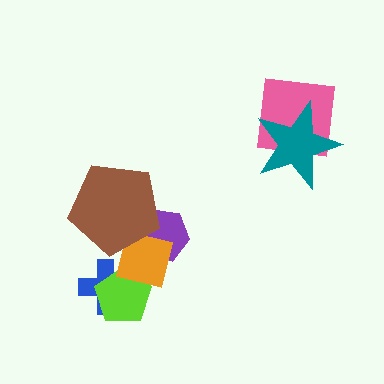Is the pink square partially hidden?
Yes, it is partially covered by another shape.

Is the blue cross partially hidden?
Yes, it is partially covered by another shape.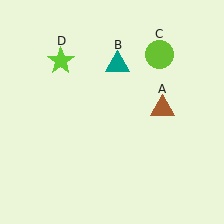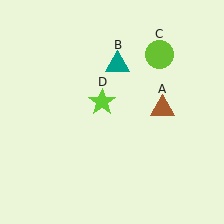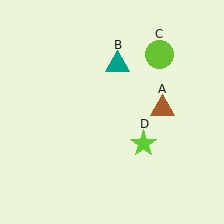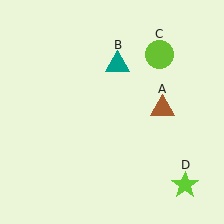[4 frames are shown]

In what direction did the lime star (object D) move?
The lime star (object D) moved down and to the right.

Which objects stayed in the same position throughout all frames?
Brown triangle (object A) and teal triangle (object B) and lime circle (object C) remained stationary.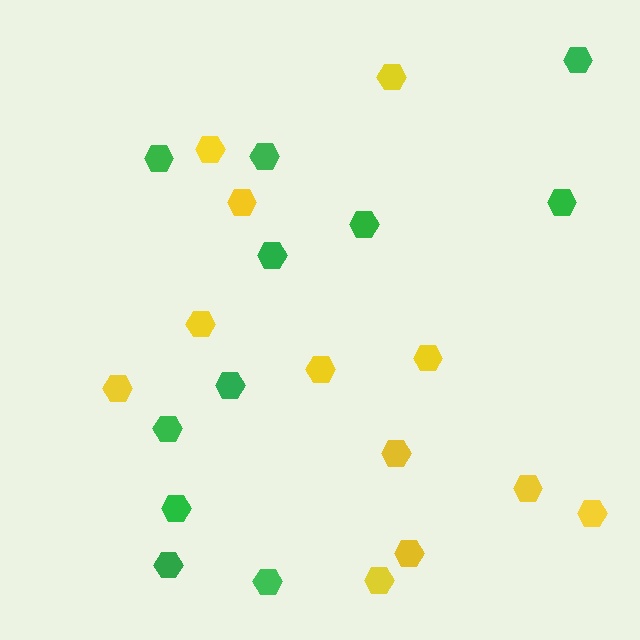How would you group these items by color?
There are 2 groups: one group of yellow hexagons (12) and one group of green hexagons (11).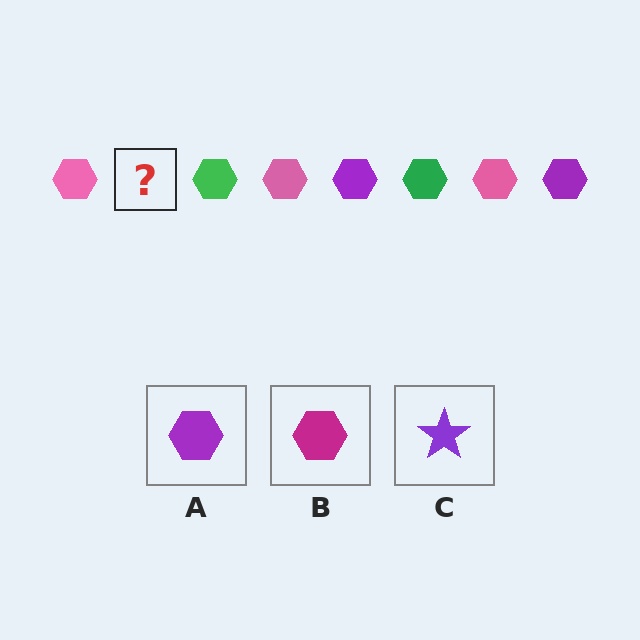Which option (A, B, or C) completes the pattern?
A.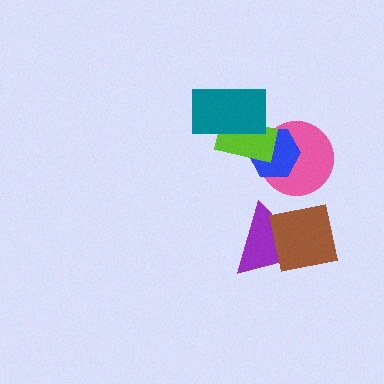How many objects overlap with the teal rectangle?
1 object overlaps with the teal rectangle.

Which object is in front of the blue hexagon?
The lime rectangle is in front of the blue hexagon.